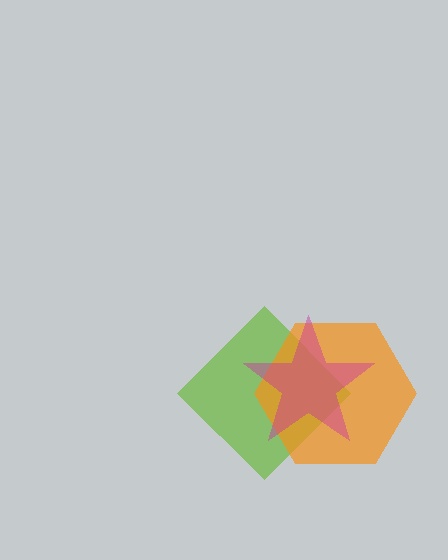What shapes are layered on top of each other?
The layered shapes are: a lime diamond, an orange hexagon, a magenta star.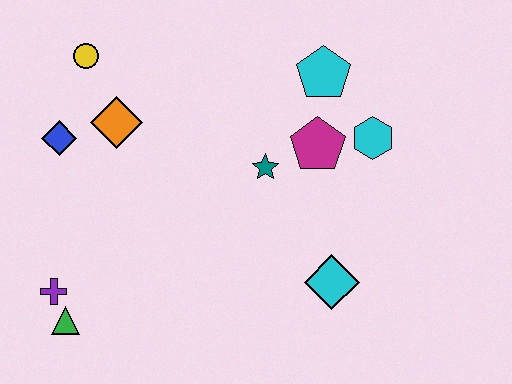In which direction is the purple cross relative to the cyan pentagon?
The purple cross is to the left of the cyan pentagon.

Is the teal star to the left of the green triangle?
No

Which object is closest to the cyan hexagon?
The magenta pentagon is closest to the cyan hexagon.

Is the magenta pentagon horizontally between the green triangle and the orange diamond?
No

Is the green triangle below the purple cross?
Yes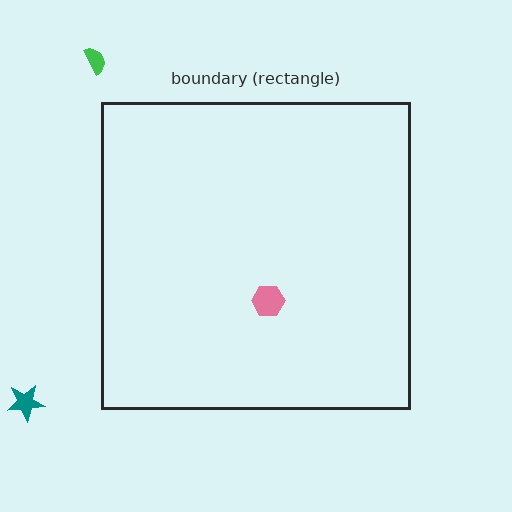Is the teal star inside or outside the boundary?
Outside.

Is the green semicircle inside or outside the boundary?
Outside.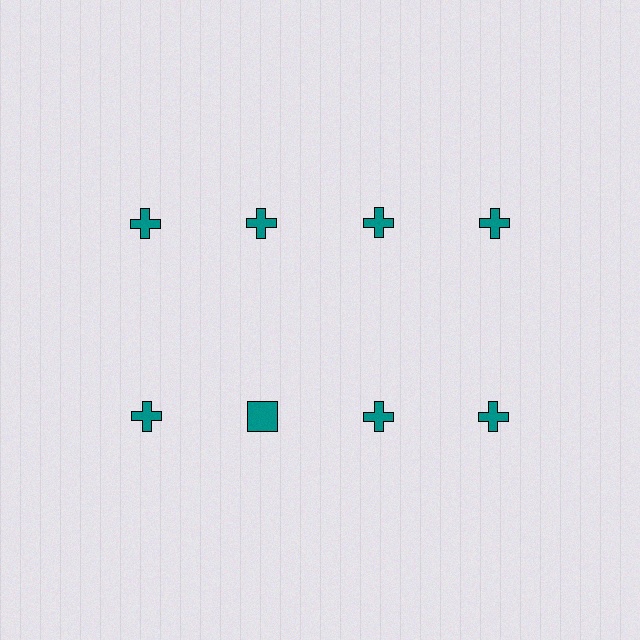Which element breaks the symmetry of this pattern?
The teal square in the second row, second from left column breaks the symmetry. All other shapes are teal crosses.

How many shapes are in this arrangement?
There are 8 shapes arranged in a grid pattern.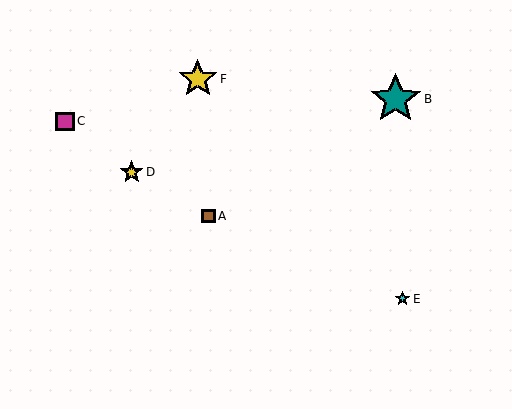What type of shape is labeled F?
Shape F is a yellow star.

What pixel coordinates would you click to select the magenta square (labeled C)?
Click at (65, 121) to select the magenta square C.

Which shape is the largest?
The teal star (labeled B) is the largest.